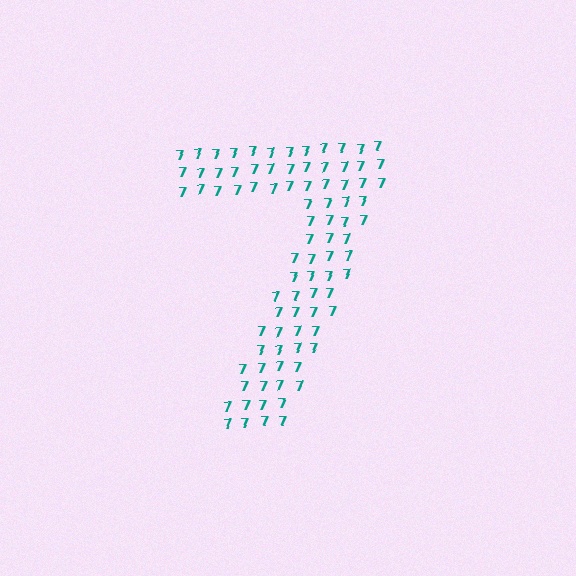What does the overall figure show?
The overall figure shows the digit 7.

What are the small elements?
The small elements are digit 7's.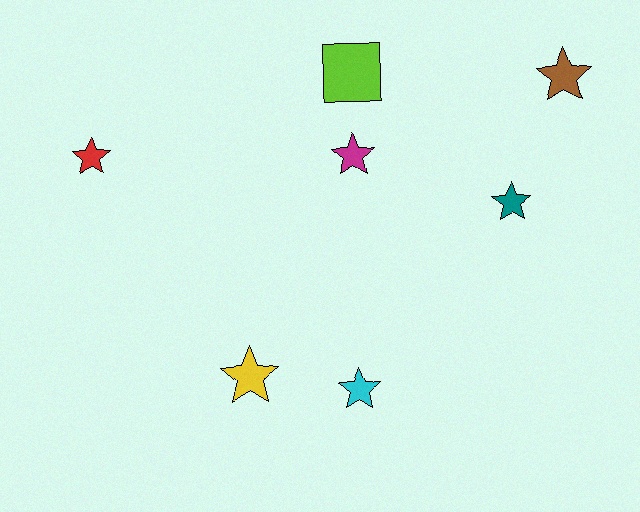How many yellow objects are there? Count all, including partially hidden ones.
There is 1 yellow object.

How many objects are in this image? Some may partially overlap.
There are 7 objects.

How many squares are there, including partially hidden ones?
There is 1 square.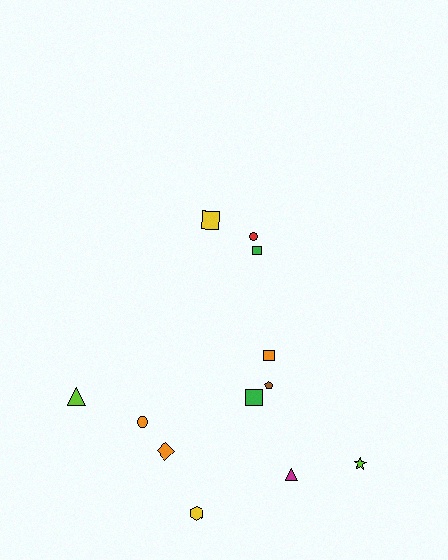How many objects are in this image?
There are 12 objects.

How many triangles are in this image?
There are 2 triangles.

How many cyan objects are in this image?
There are no cyan objects.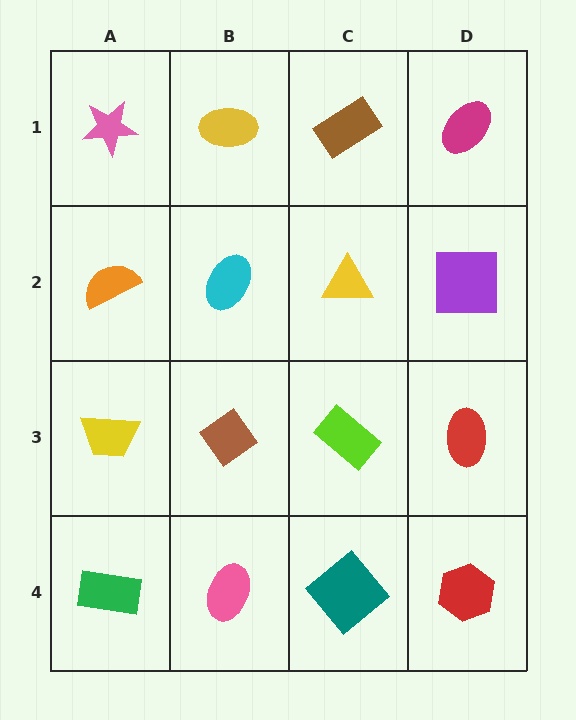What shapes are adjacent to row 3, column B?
A cyan ellipse (row 2, column B), a pink ellipse (row 4, column B), a yellow trapezoid (row 3, column A), a lime rectangle (row 3, column C).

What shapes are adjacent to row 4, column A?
A yellow trapezoid (row 3, column A), a pink ellipse (row 4, column B).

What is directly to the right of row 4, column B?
A teal diamond.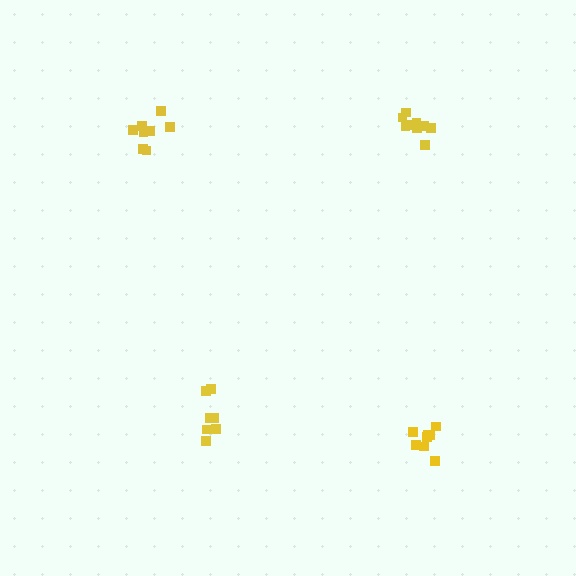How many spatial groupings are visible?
There are 4 spatial groupings.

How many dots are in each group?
Group 1: 10 dots, Group 2: 7 dots, Group 3: 8 dots, Group 4: 8 dots (33 total).